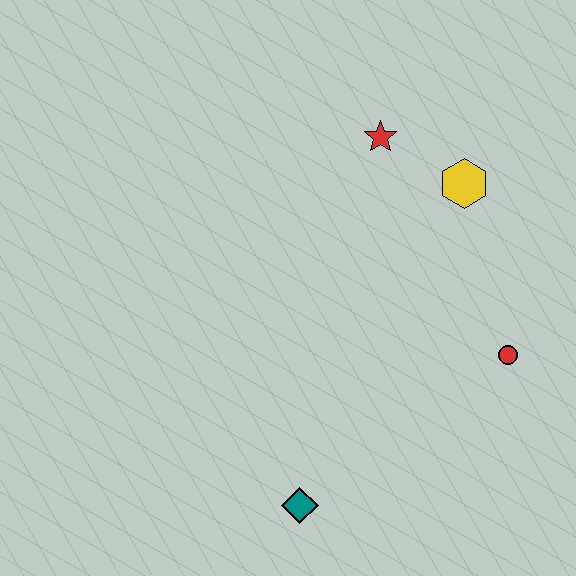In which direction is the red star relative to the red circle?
The red star is above the red circle.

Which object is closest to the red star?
The yellow hexagon is closest to the red star.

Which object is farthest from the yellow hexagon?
The teal diamond is farthest from the yellow hexagon.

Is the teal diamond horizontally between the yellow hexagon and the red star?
No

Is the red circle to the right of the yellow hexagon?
Yes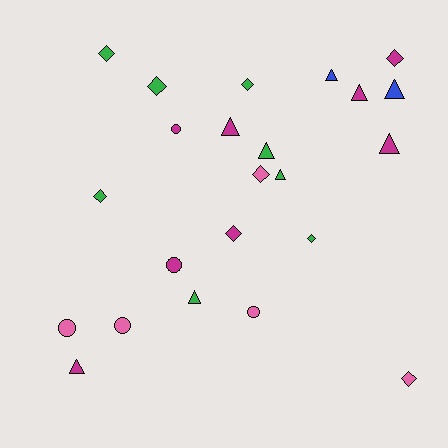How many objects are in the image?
There are 23 objects.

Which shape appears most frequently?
Diamond, with 9 objects.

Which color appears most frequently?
Green, with 8 objects.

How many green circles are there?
There are no green circles.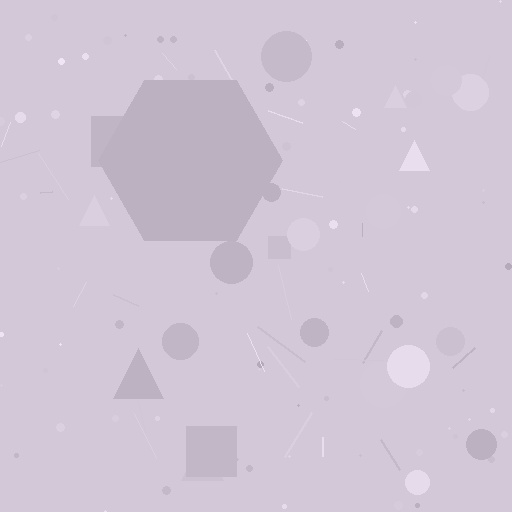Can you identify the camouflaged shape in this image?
The camouflaged shape is a hexagon.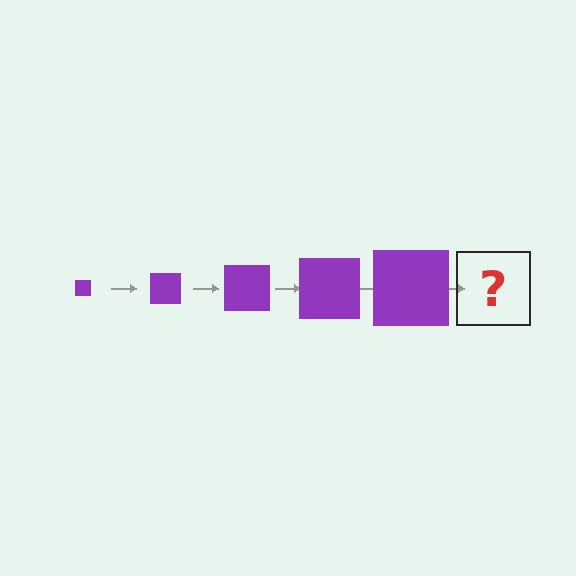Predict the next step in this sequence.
The next step is a purple square, larger than the previous one.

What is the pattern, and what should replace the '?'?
The pattern is that the square gets progressively larger each step. The '?' should be a purple square, larger than the previous one.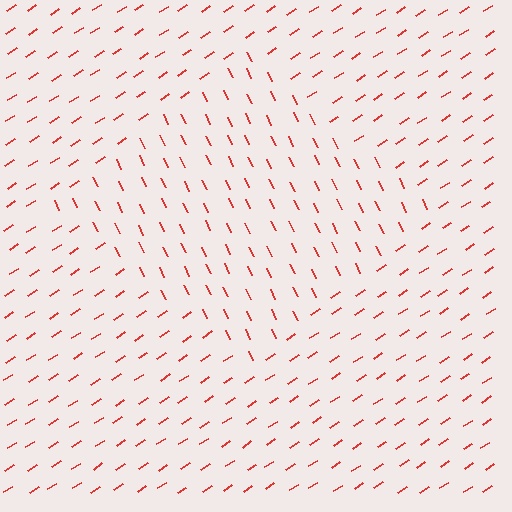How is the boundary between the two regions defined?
The boundary is defined purely by a change in line orientation (approximately 82 degrees difference). All lines are the same color and thickness.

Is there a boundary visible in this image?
Yes, there is a texture boundary formed by a change in line orientation.